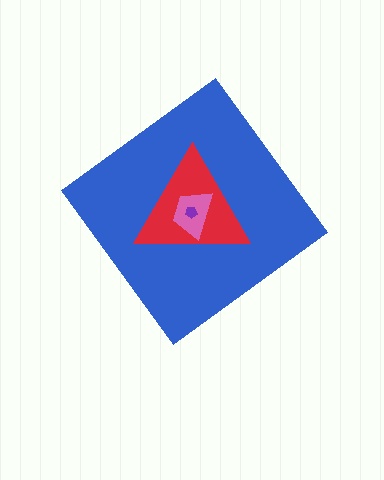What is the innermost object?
The purple pentagon.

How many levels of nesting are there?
4.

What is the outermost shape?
The blue diamond.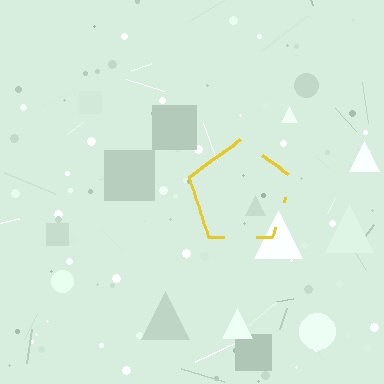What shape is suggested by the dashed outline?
The dashed outline suggests a pentagon.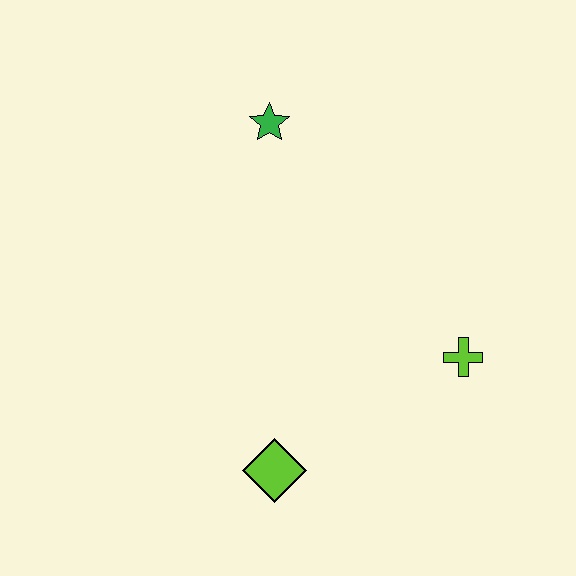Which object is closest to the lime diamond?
The lime cross is closest to the lime diamond.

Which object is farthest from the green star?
The lime diamond is farthest from the green star.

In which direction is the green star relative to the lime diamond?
The green star is above the lime diamond.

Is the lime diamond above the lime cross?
No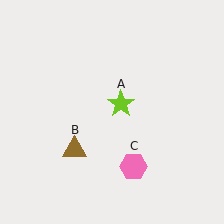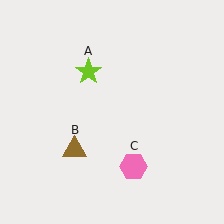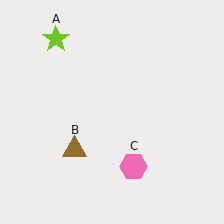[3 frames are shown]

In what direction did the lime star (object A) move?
The lime star (object A) moved up and to the left.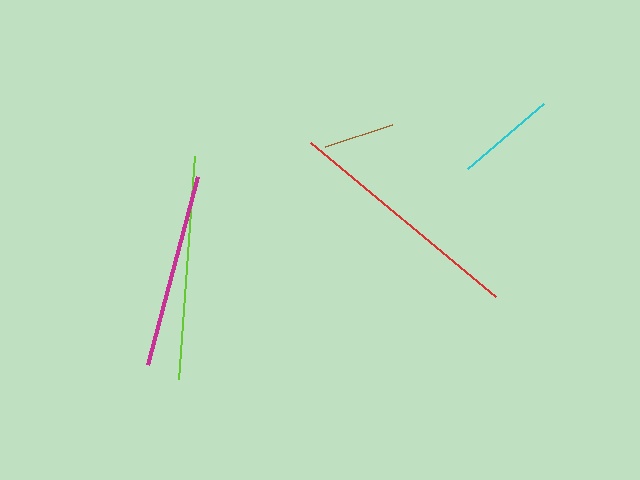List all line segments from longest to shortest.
From longest to shortest: red, lime, magenta, cyan, brown.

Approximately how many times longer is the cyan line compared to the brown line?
The cyan line is approximately 1.4 times the length of the brown line.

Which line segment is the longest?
The red line is the longest at approximately 241 pixels.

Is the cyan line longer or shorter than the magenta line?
The magenta line is longer than the cyan line.